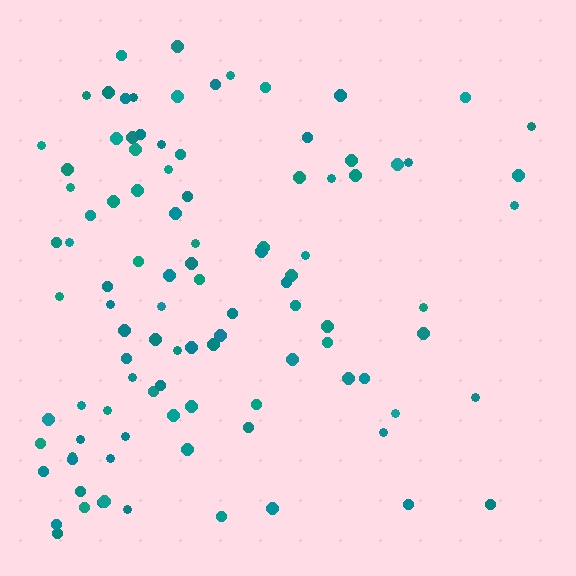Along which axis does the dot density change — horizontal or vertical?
Horizontal.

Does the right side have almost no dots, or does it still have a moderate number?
Still a moderate number, just noticeably fewer than the left.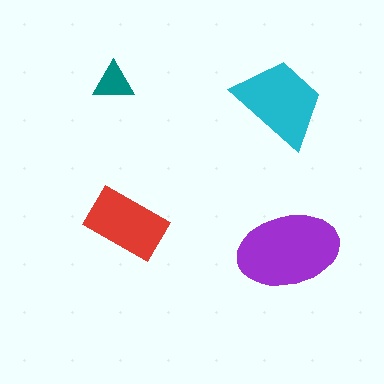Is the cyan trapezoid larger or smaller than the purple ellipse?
Smaller.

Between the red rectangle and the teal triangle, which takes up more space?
The red rectangle.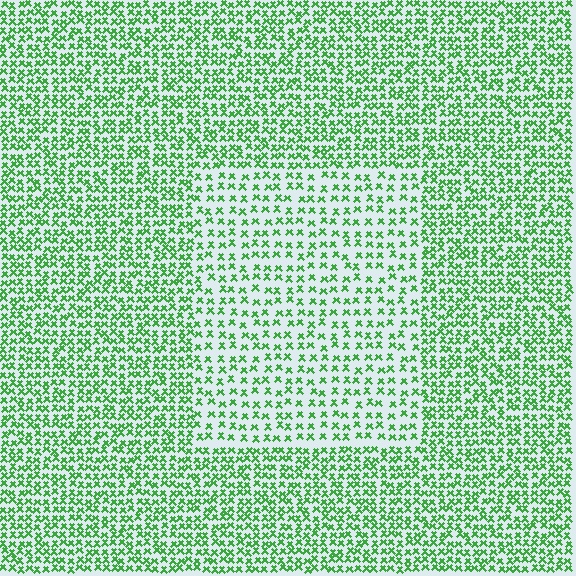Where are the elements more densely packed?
The elements are more densely packed outside the rectangle boundary.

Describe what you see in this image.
The image contains small green elements arranged at two different densities. A rectangle-shaped region is visible where the elements are less densely packed than the surrounding area.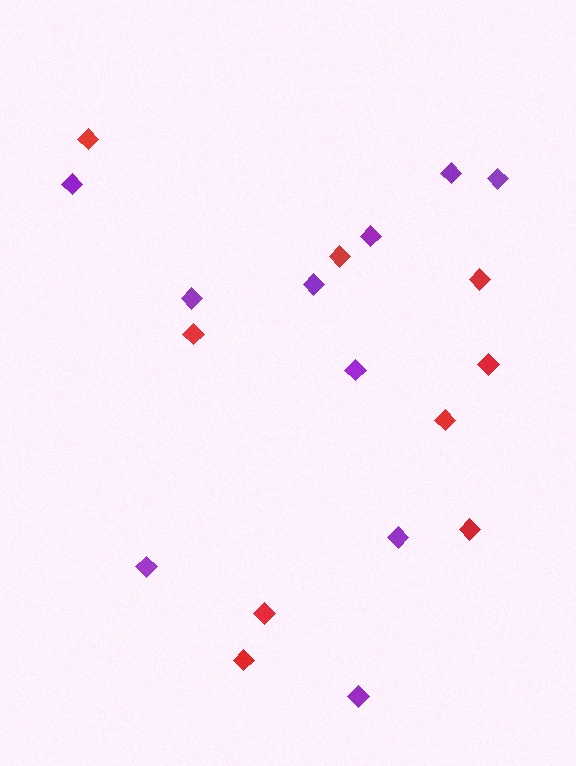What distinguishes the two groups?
There are 2 groups: one group of red diamonds (9) and one group of purple diamonds (10).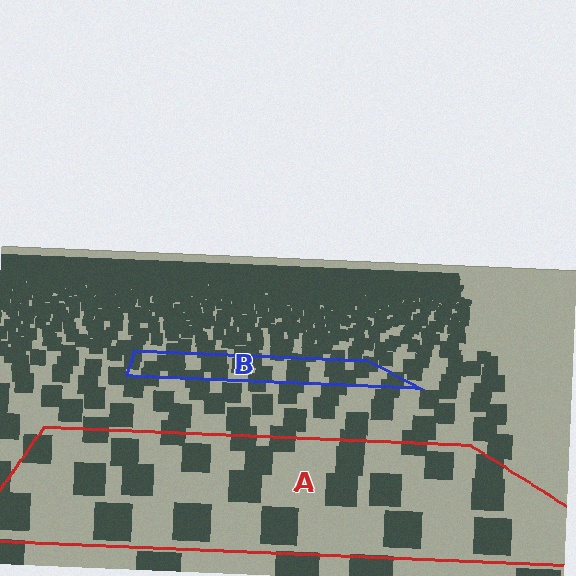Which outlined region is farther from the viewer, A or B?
Region B is farther from the viewer — the texture elements inside it appear smaller and more densely packed.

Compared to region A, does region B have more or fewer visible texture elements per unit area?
Region B has more texture elements per unit area — they are packed more densely because it is farther away.